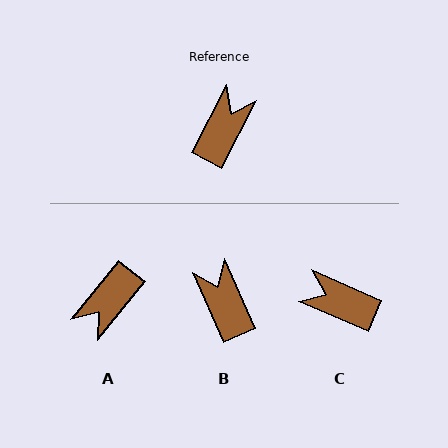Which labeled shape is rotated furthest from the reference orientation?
A, about 168 degrees away.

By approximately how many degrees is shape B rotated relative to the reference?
Approximately 51 degrees counter-clockwise.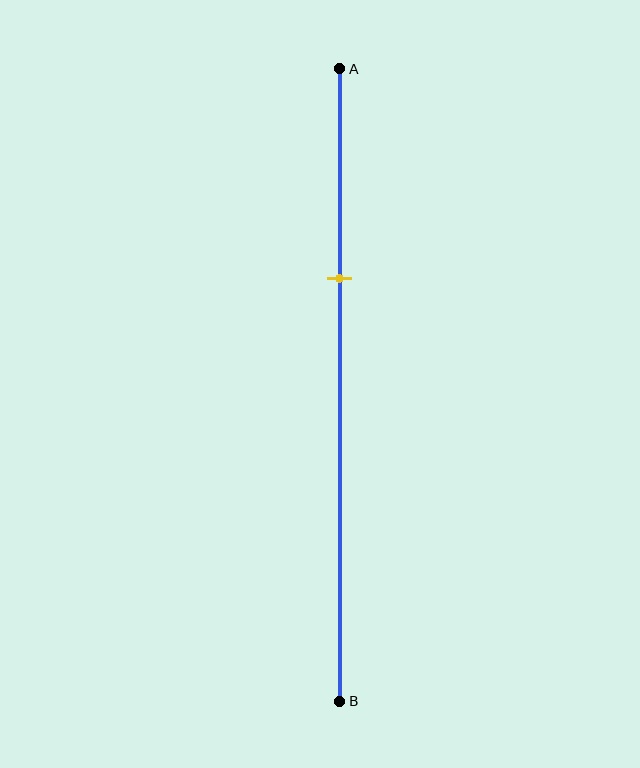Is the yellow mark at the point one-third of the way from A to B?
Yes, the mark is approximately at the one-third point.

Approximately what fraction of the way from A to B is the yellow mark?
The yellow mark is approximately 35% of the way from A to B.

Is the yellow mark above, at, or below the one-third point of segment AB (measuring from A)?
The yellow mark is approximately at the one-third point of segment AB.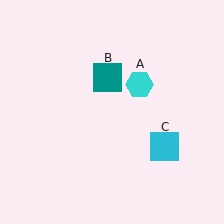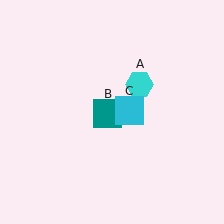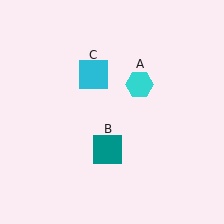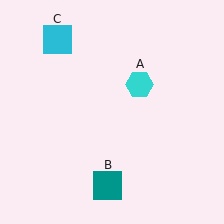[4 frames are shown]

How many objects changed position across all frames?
2 objects changed position: teal square (object B), cyan square (object C).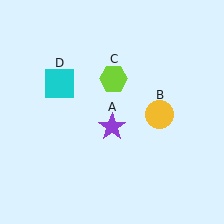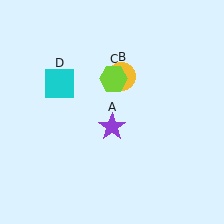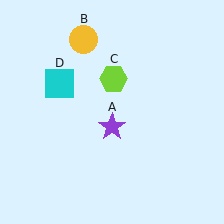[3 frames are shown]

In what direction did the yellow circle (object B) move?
The yellow circle (object B) moved up and to the left.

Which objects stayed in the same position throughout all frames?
Purple star (object A) and lime hexagon (object C) and cyan square (object D) remained stationary.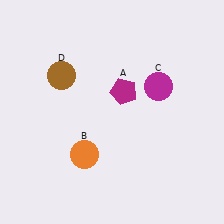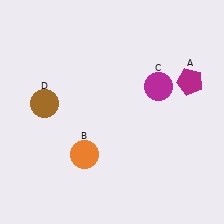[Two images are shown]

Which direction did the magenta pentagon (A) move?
The magenta pentagon (A) moved right.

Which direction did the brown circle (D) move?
The brown circle (D) moved down.